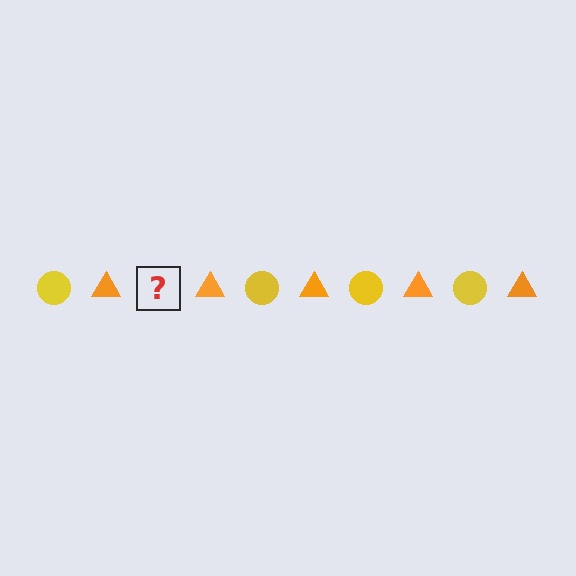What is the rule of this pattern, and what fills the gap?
The rule is that the pattern alternates between yellow circle and orange triangle. The gap should be filled with a yellow circle.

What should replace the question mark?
The question mark should be replaced with a yellow circle.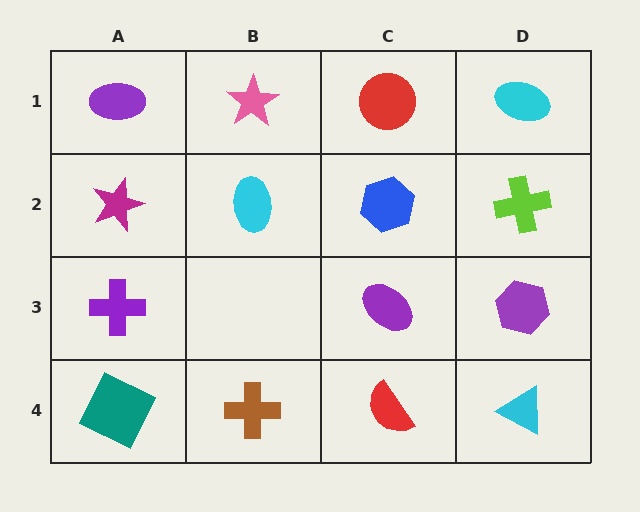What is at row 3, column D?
A purple hexagon.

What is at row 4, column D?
A cyan triangle.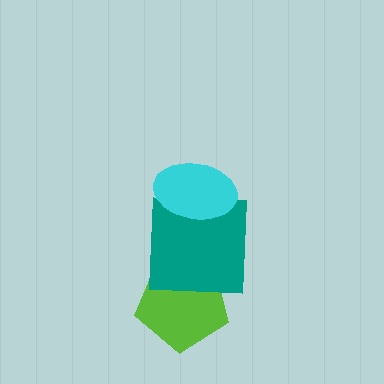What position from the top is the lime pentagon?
The lime pentagon is 3rd from the top.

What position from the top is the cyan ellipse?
The cyan ellipse is 1st from the top.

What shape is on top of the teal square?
The cyan ellipse is on top of the teal square.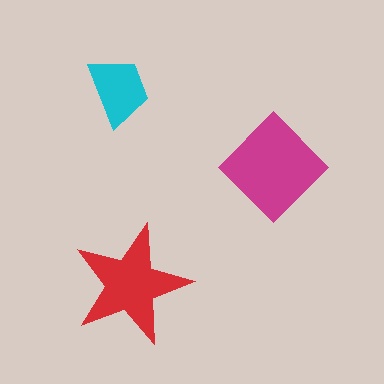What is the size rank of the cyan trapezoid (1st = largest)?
3rd.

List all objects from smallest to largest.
The cyan trapezoid, the red star, the magenta diamond.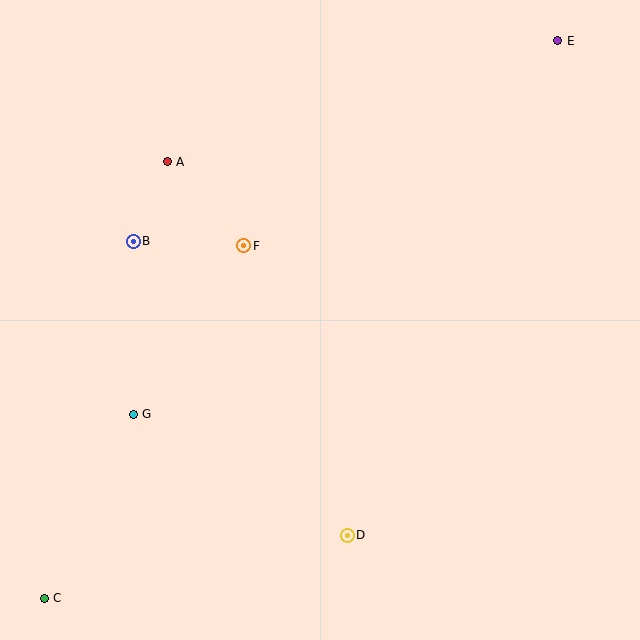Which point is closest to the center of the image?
Point F at (244, 246) is closest to the center.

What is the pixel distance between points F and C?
The distance between F and C is 405 pixels.